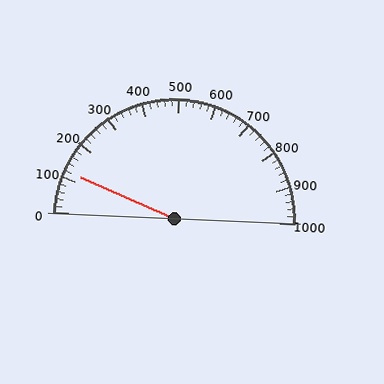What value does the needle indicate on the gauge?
The needle indicates approximately 120.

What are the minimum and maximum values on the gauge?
The gauge ranges from 0 to 1000.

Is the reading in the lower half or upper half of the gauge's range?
The reading is in the lower half of the range (0 to 1000).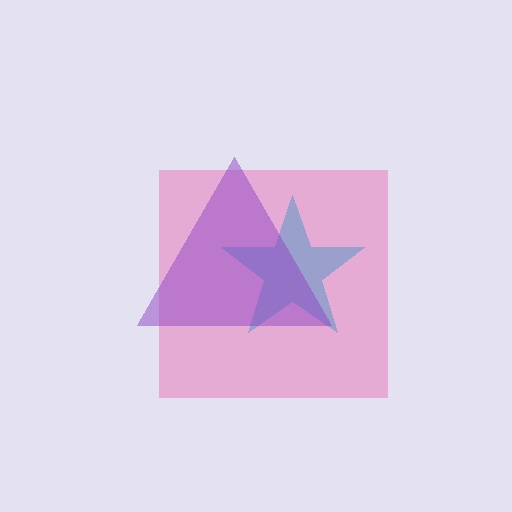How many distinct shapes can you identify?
There are 3 distinct shapes: a cyan star, a pink square, a purple triangle.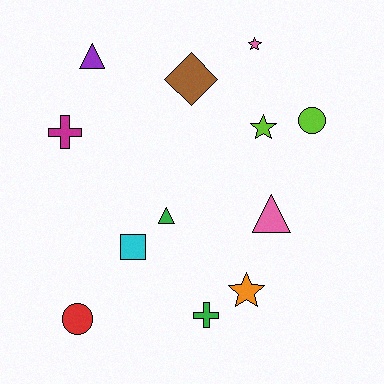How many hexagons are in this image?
There are no hexagons.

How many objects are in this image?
There are 12 objects.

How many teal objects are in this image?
There are no teal objects.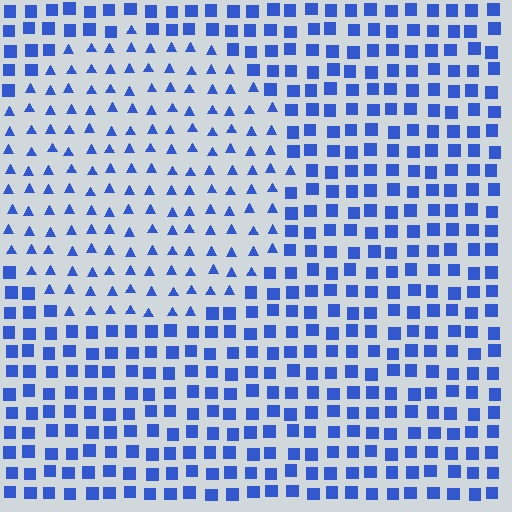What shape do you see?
I see a circle.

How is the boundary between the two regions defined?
The boundary is defined by a change in element shape: triangles inside vs. squares outside. All elements share the same color and spacing.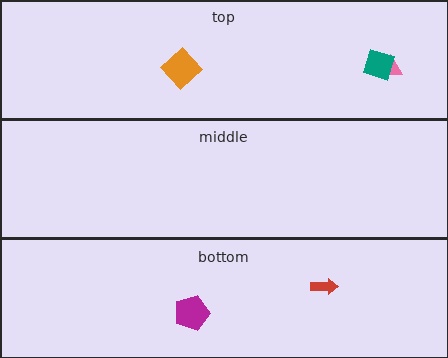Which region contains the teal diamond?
The top region.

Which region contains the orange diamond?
The top region.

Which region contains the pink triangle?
The top region.